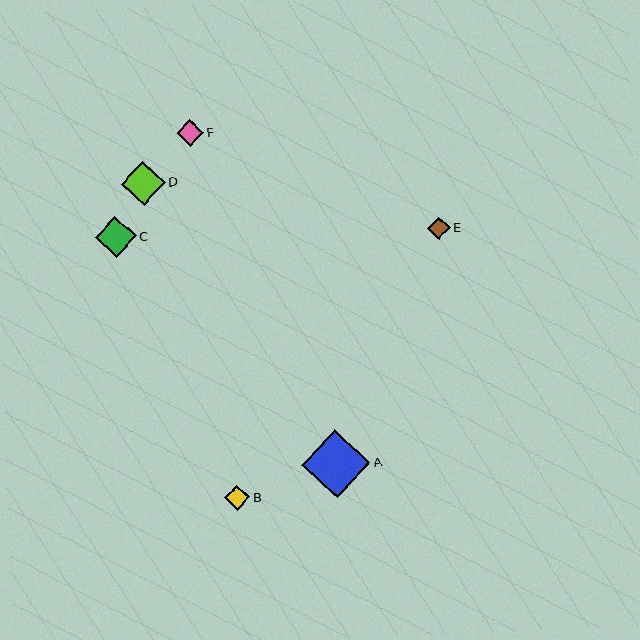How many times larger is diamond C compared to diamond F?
Diamond C is approximately 1.5 times the size of diamond F.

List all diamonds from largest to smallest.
From largest to smallest: A, D, C, F, B, E.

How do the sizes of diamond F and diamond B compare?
Diamond F and diamond B are approximately the same size.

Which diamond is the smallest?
Diamond E is the smallest with a size of approximately 23 pixels.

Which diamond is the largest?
Diamond A is the largest with a size of approximately 68 pixels.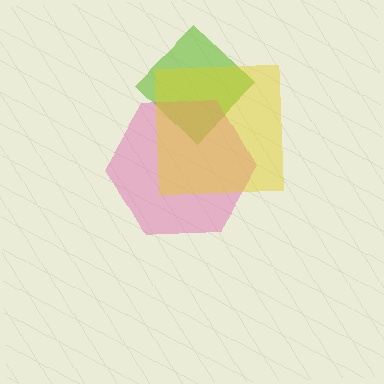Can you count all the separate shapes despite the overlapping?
Yes, there are 3 separate shapes.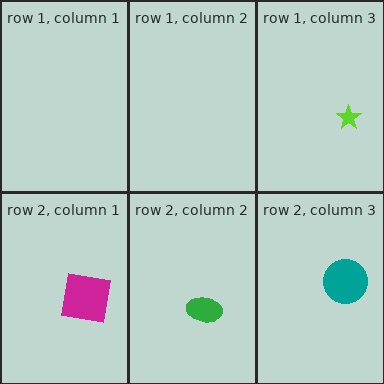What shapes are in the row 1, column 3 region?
The lime star.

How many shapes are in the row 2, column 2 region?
1.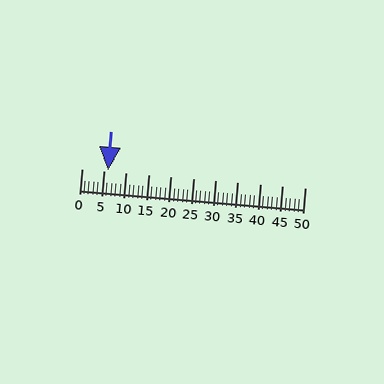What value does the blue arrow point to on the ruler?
The blue arrow points to approximately 6.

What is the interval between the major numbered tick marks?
The major tick marks are spaced 5 units apart.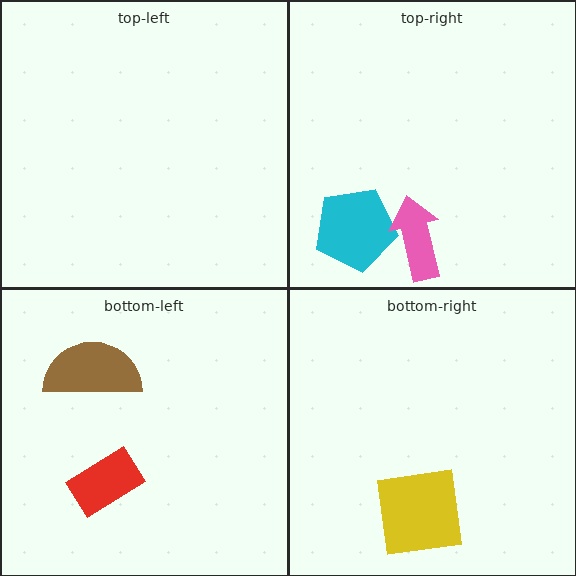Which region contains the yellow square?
The bottom-right region.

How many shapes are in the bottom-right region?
1.